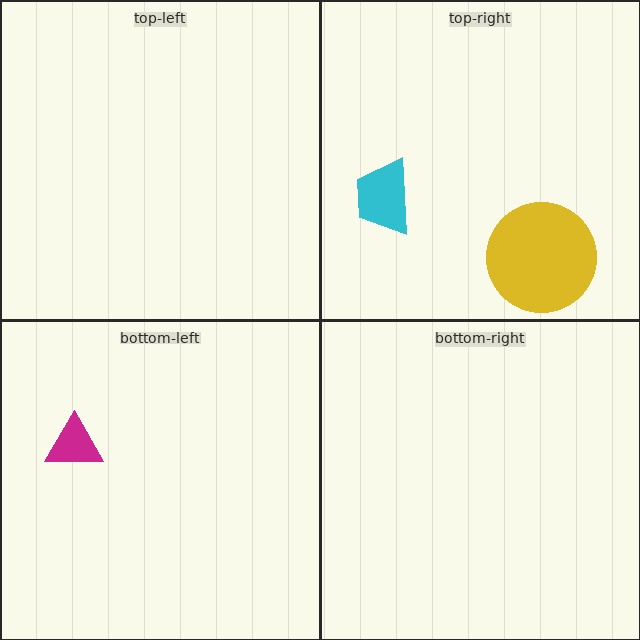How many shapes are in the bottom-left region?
1.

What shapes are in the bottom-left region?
The magenta triangle.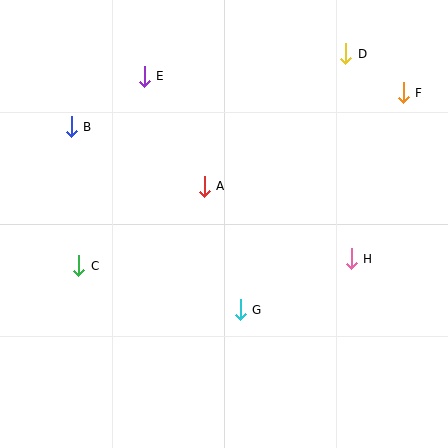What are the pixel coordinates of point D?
Point D is at (346, 54).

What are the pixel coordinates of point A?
Point A is at (204, 186).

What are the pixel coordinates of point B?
Point B is at (71, 127).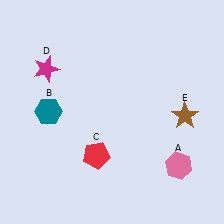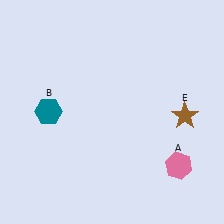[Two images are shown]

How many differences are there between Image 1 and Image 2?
There are 2 differences between the two images.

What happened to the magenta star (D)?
The magenta star (D) was removed in Image 2. It was in the top-left area of Image 1.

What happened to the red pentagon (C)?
The red pentagon (C) was removed in Image 2. It was in the bottom-left area of Image 1.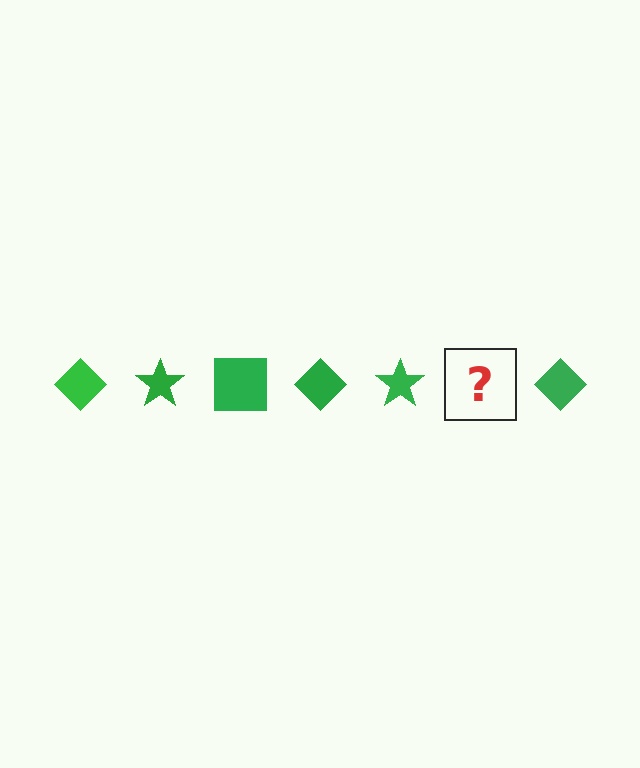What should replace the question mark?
The question mark should be replaced with a green square.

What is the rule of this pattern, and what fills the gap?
The rule is that the pattern cycles through diamond, star, square shapes in green. The gap should be filled with a green square.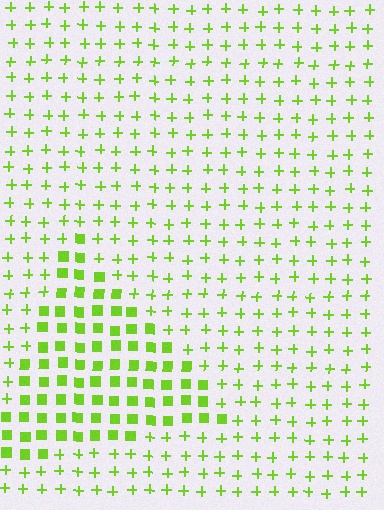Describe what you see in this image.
The image is filled with small lime elements arranged in a uniform grid. A triangle-shaped region contains squares, while the surrounding area contains plus signs. The boundary is defined purely by the change in element shape.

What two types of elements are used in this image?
The image uses squares inside the triangle region and plus signs outside it.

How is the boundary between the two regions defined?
The boundary is defined by a change in element shape: squares inside vs. plus signs outside. All elements share the same color and spacing.